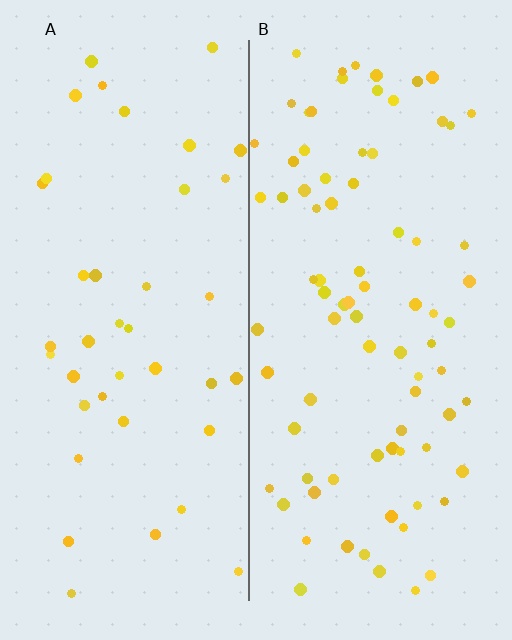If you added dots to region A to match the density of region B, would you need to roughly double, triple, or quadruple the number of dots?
Approximately double.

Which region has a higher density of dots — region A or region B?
B (the right).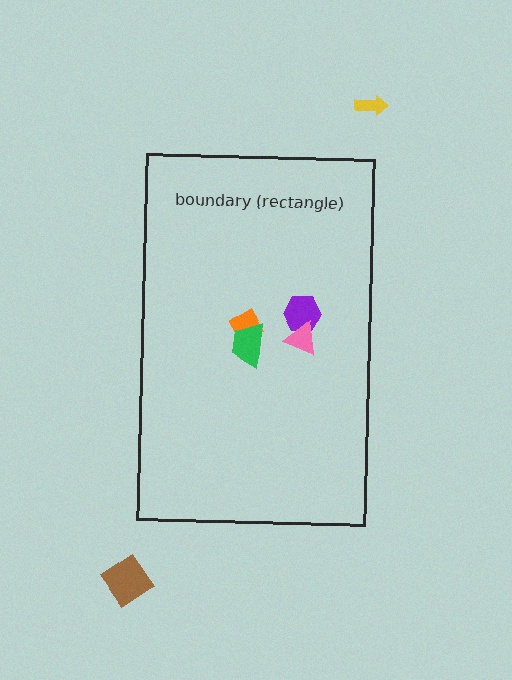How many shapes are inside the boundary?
4 inside, 2 outside.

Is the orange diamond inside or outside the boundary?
Inside.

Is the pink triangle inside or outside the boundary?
Inside.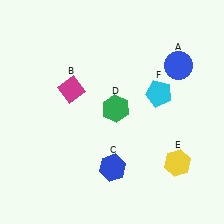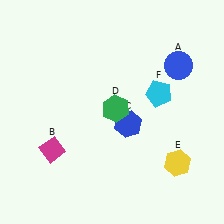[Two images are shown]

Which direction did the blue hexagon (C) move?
The blue hexagon (C) moved up.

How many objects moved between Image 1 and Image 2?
2 objects moved between the two images.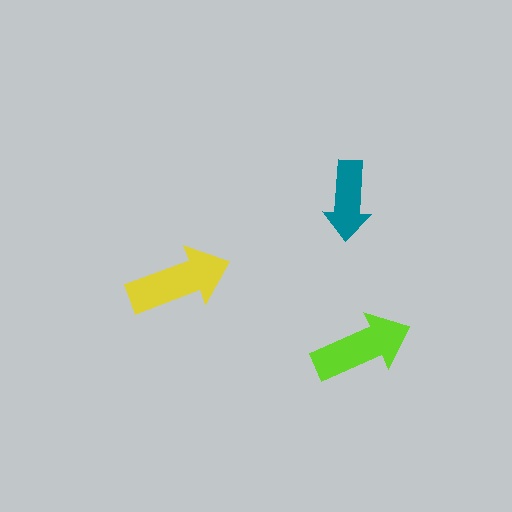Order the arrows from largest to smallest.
the yellow one, the lime one, the teal one.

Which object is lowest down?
The lime arrow is bottommost.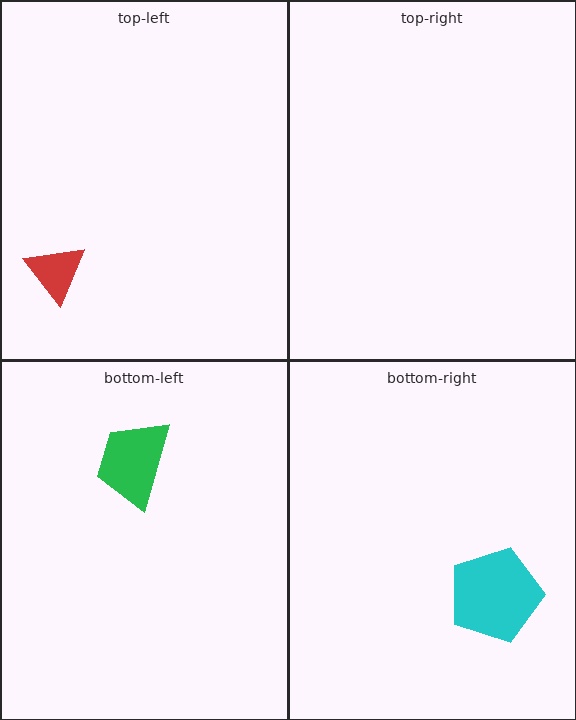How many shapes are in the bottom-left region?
1.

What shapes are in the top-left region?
The red triangle.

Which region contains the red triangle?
The top-left region.